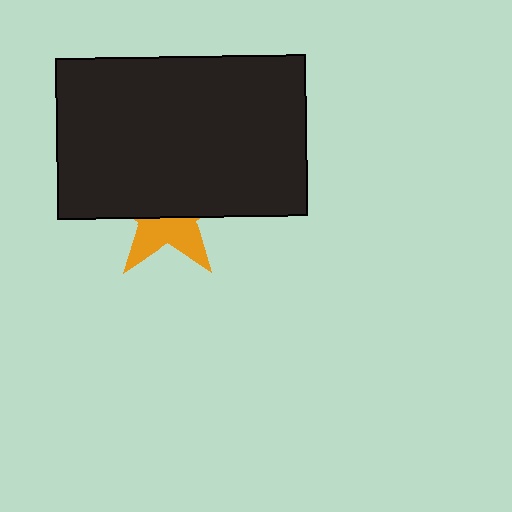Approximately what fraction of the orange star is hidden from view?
Roughly 61% of the orange star is hidden behind the black rectangle.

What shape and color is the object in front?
The object in front is a black rectangle.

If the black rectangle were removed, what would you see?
You would see the complete orange star.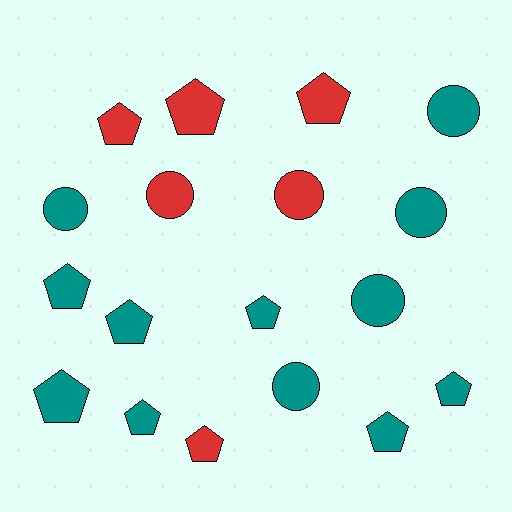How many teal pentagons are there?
There are 7 teal pentagons.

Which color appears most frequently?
Teal, with 12 objects.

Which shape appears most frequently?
Pentagon, with 11 objects.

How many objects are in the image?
There are 18 objects.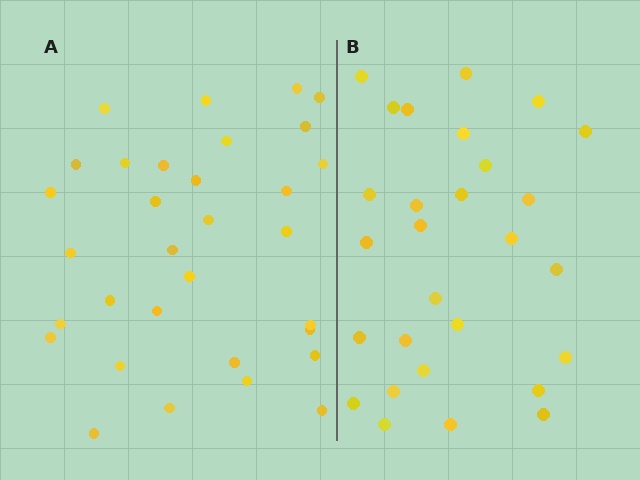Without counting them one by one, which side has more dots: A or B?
Region A (the left region) has more dots.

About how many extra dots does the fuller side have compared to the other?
Region A has about 4 more dots than region B.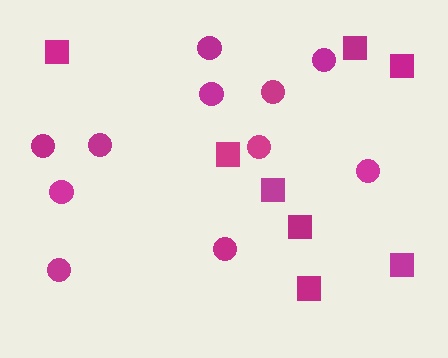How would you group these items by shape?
There are 2 groups: one group of squares (8) and one group of circles (11).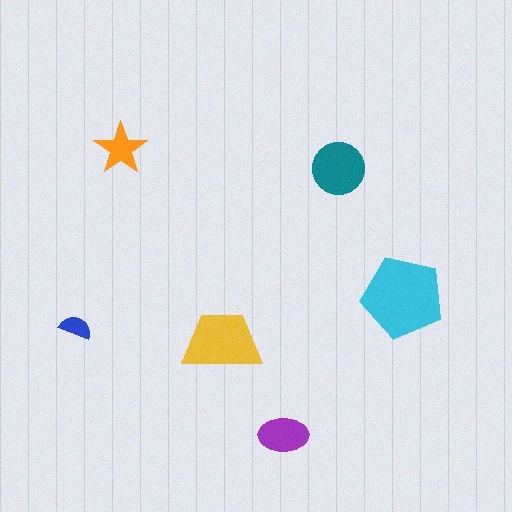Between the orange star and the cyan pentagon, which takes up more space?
The cyan pentagon.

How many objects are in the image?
There are 6 objects in the image.